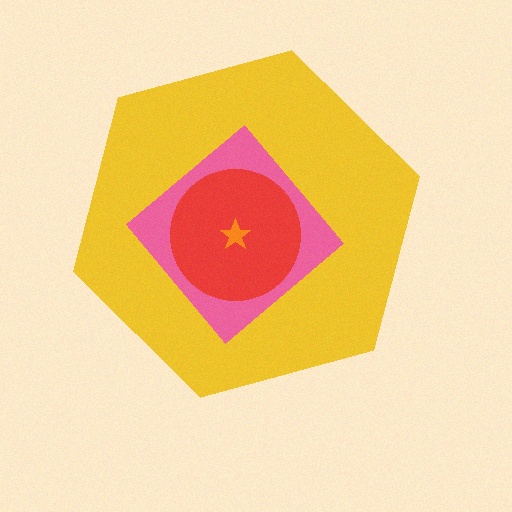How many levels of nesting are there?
4.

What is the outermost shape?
The yellow hexagon.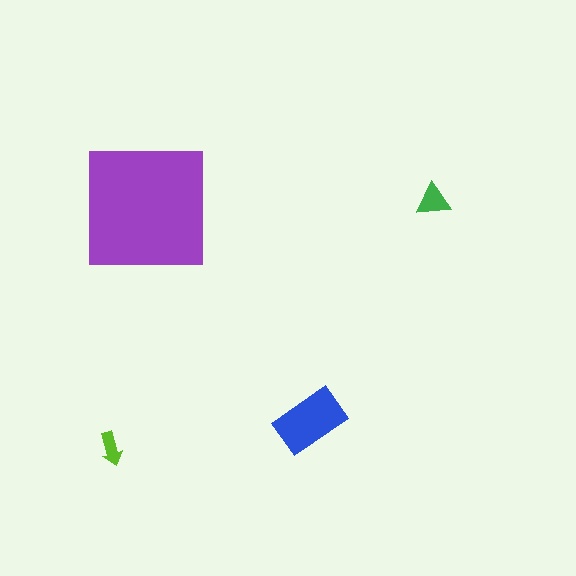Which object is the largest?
The purple square.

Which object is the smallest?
The lime arrow.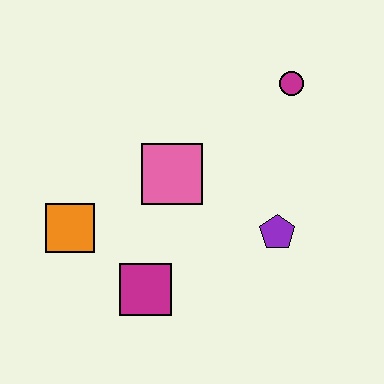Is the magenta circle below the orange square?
No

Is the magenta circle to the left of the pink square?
No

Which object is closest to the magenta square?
The orange square is closest to the magenta square.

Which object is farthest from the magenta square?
The magenta circle is farthest from the magenta square.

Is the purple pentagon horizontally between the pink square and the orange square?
No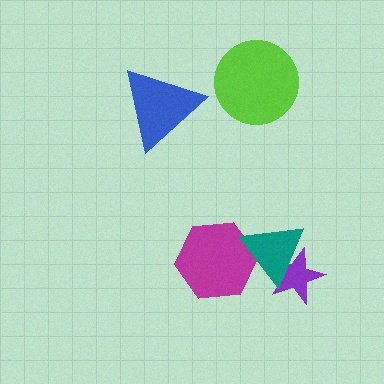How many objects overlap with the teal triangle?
2 objects overlap with the teal triangle.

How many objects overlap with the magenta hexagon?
1 object overlaps with the magenta hexagon.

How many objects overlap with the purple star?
1 object overlaps with the purple star.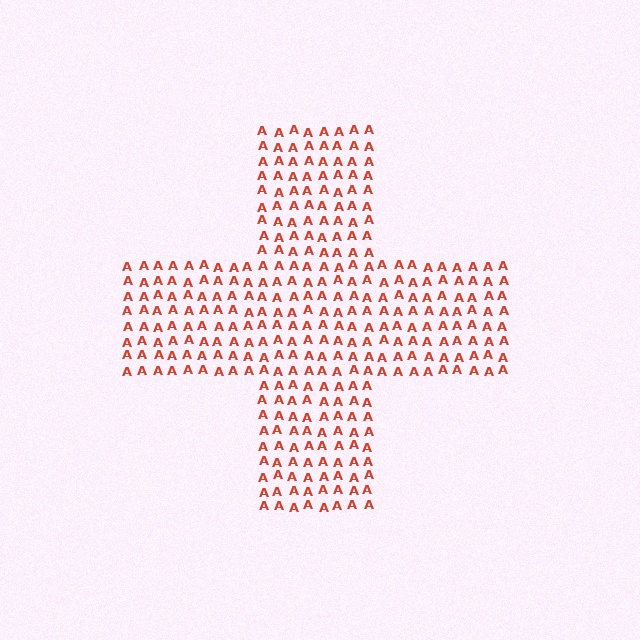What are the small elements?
The small elements are letter A's.